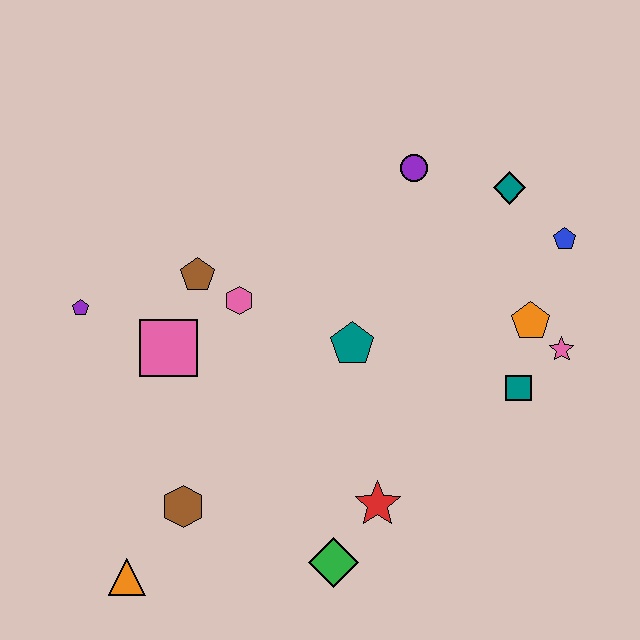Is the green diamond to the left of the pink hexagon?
No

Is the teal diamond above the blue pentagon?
Yes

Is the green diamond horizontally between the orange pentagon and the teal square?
No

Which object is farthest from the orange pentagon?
The orange triangle is farthest from the orange pentagon.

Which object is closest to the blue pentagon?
The teal diamond is closest to the blue pentagon.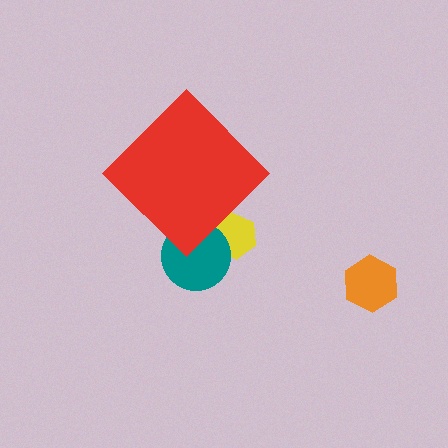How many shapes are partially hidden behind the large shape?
2 shapes are partially hidden.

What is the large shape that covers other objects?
A red diamond.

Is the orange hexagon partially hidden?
No, the orange hexagon is fully visible.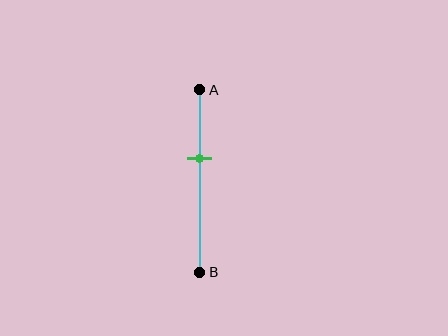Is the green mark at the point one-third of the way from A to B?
No, the mark is at about 40% from A, not at the 33% one-third point.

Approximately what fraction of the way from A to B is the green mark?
The green mark is approximately 40% of the way from A to B.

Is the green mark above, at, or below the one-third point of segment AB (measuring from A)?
The green mark is below the one-third point of segment AB.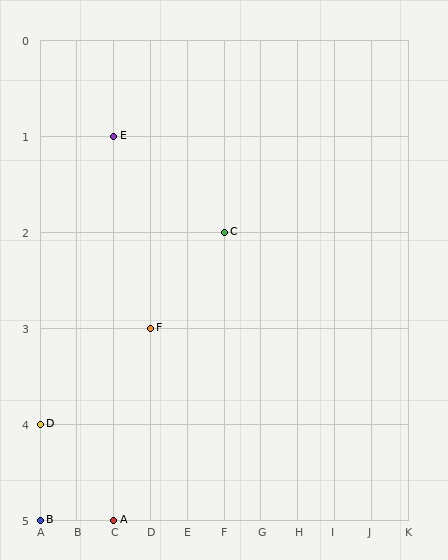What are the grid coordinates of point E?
Point E is at grid coordinates (C, 1).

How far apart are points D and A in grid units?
Points D and A are 2 columns and 1 row apart (about 2.2 grid units diagonally).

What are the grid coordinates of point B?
Point B is at grid coordinates (A, 5).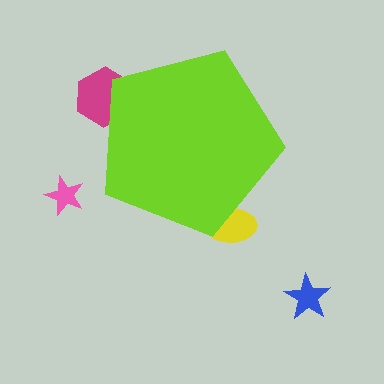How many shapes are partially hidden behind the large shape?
2 shapes are partially hidden.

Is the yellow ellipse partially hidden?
Yes, the yellow ellipse is partially hidden behind the lime pentagon.